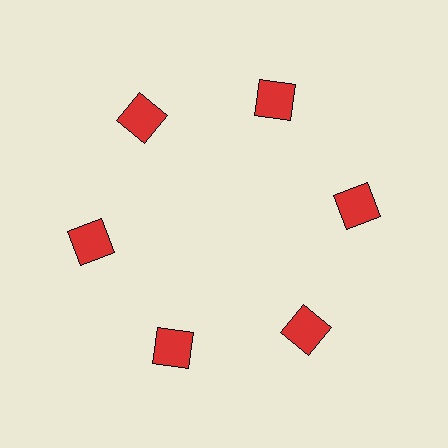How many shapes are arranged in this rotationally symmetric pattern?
There are 6 shapes, arranged in 6 groups of 1.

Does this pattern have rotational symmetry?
Yes, this pattern has 6-fold rotational symmetry. It looks the same after rotating 60 degrees around the center.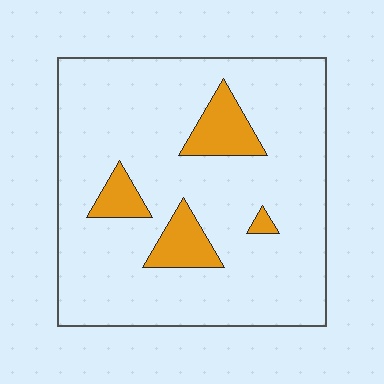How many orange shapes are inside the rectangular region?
4.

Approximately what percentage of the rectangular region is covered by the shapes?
Approximately 10%.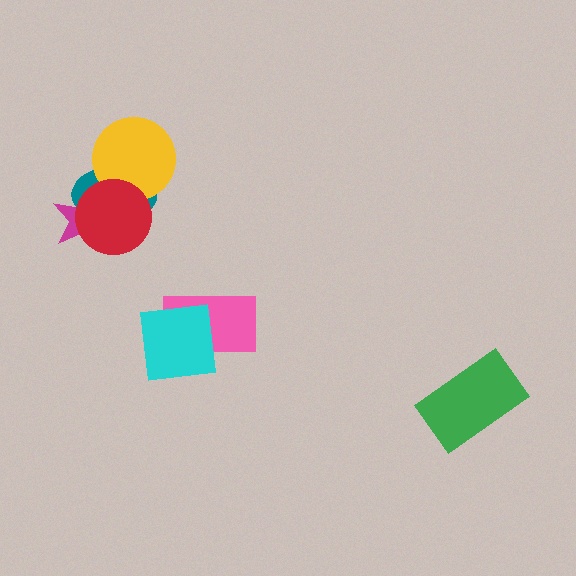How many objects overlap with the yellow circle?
2 objects overlap with the yellow circle.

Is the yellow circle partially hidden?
Yes, it is partially covered by another shape.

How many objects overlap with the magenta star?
2 objects overlap with the magenta star.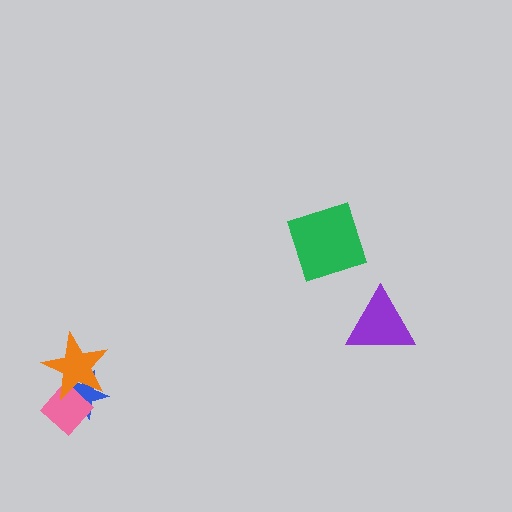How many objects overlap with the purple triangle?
0 objects overlap with the purple triangle.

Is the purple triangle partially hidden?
No, no other shape covers it.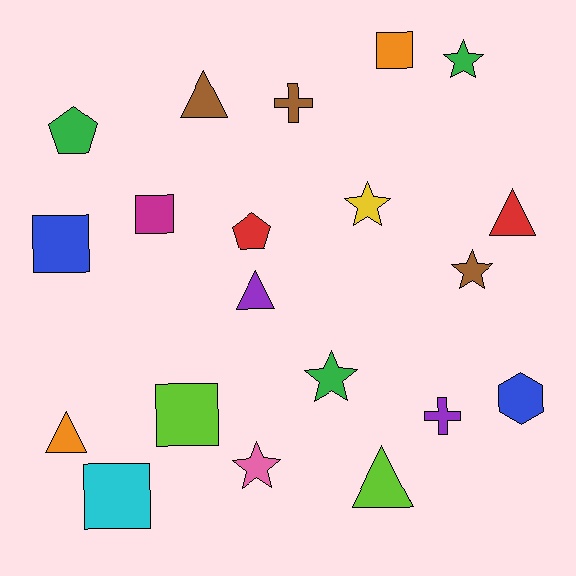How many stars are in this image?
There are 5 stars.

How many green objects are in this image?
There are 3 green objects.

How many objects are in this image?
There are 20 objects.